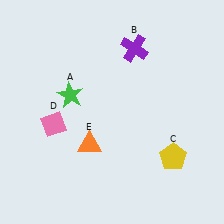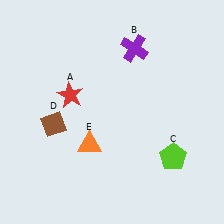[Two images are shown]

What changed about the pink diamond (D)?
In Image 1, D is pink. In Image 2, it changed to brown.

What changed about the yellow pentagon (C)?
In Image 1, C is yellow. In Image 2, it changed to lime.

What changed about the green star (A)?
In Image 1, A is green. In Image 2, it changed to red.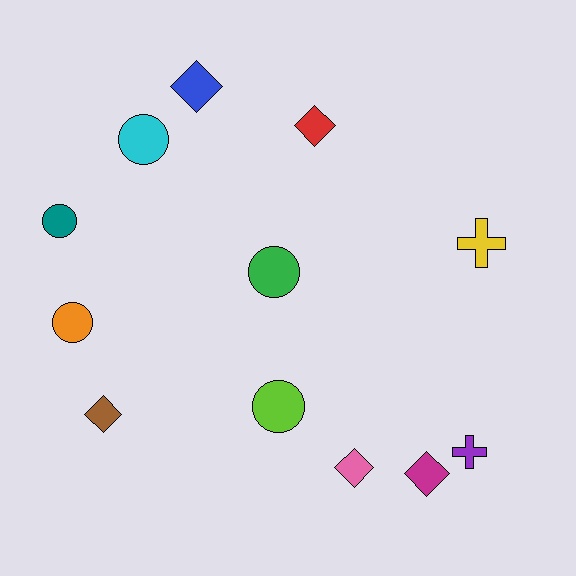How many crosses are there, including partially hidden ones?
There are 2 crosses.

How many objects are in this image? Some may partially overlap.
There are 12 objects.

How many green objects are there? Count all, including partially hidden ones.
There is 1 green object.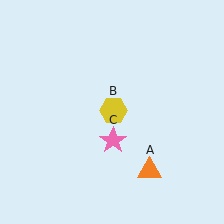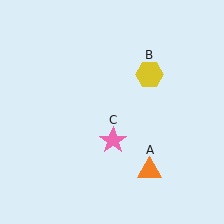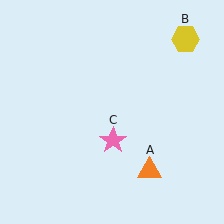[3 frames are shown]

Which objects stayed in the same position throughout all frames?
Orange triangle (object A) and pink star (object C) remained stationary.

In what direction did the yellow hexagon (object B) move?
The yellow hexagon (object B) moved up and to the right.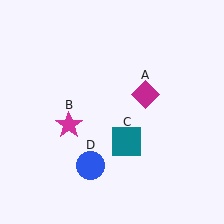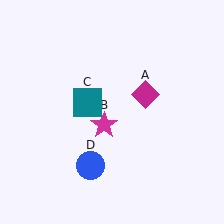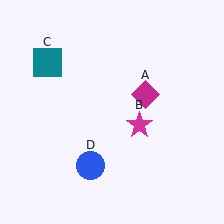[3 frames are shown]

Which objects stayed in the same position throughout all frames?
Magenta diamond (object A) and blue circle (object D) remained stationary.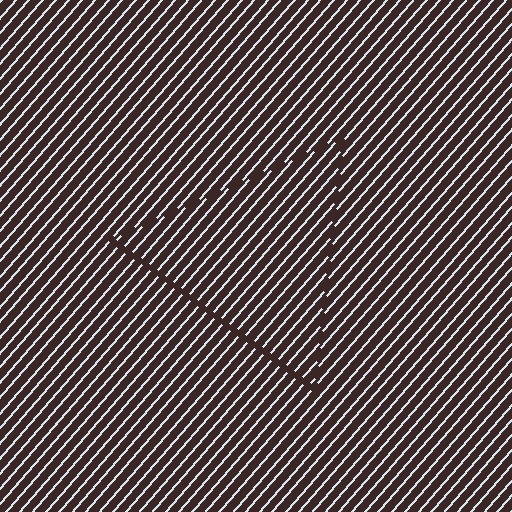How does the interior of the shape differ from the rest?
The interior of the shape contains the same grating, shifted by half a period — the contour is defined by the phase discontinuity where line-ends from the inner and outer gratings abut.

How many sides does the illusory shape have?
3 sides — the line-ends trace a triangle.